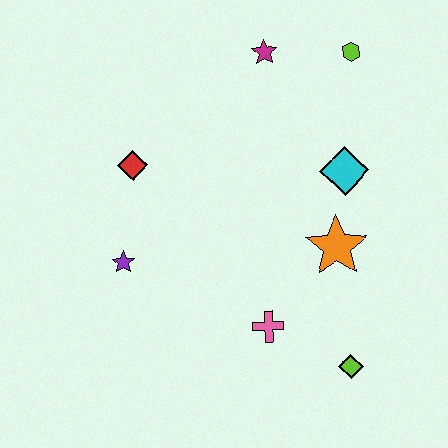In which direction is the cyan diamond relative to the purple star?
The cyan diamond is to the right of the purple star.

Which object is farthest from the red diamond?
The lime diamond is farthest from the red diamond.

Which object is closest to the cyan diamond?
The orange star is closest to the cyan diamond.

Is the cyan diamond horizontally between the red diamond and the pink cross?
No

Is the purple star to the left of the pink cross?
Yes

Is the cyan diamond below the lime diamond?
No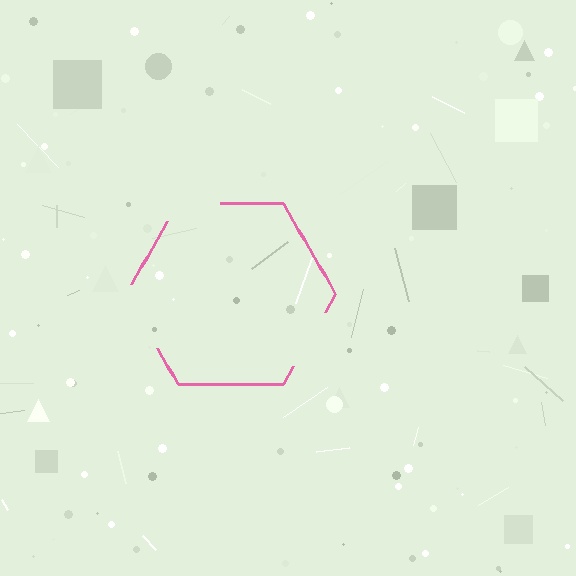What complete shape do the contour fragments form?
The contour fragments form a hexagon.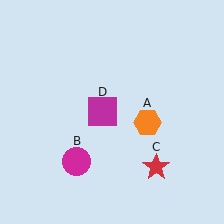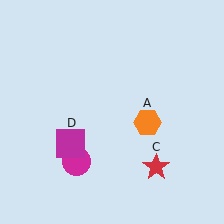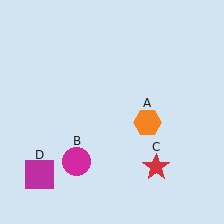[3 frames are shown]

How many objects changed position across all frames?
1 object changed position: magenta square (object D).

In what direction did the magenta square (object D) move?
The magenta square (object D) moved down and to the left.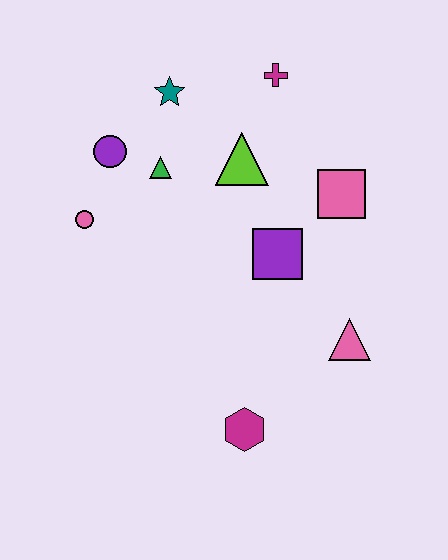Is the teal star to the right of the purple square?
No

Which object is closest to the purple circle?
The green triangle is closest to the purple circle.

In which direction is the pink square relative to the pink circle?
The pink square is to the right of the pink circle.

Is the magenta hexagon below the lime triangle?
Yes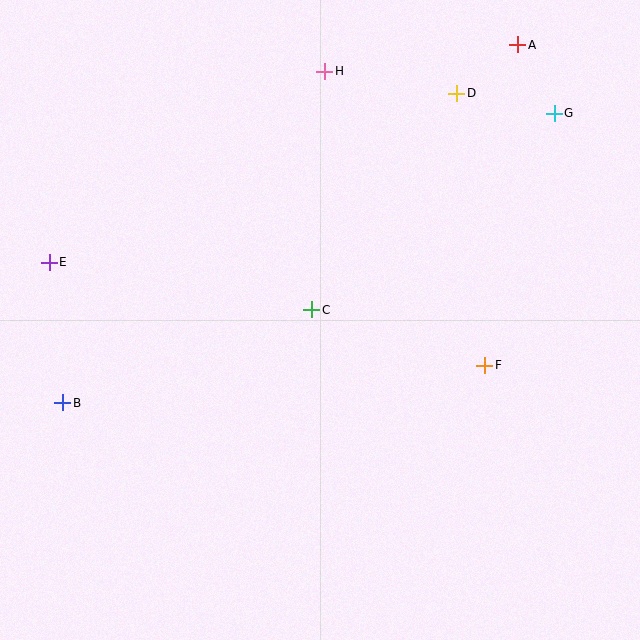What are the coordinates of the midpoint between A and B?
The midpoint between A and B is at (290, 224).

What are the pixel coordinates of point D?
Point D is at (457, 93).